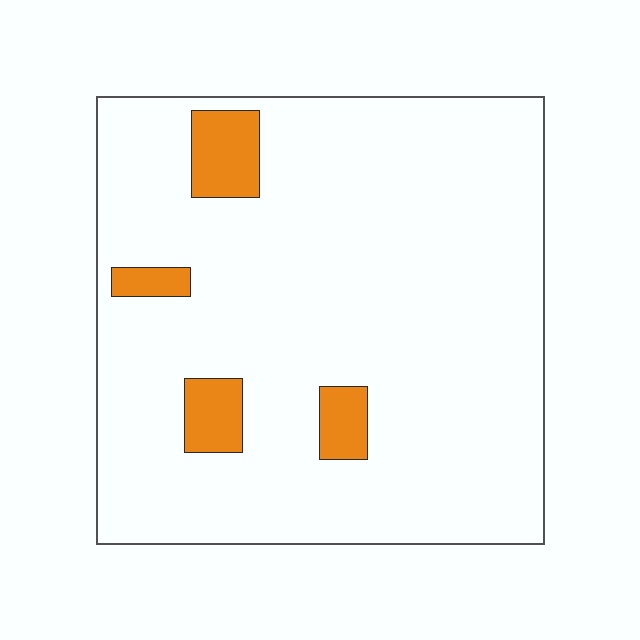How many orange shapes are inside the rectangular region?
4.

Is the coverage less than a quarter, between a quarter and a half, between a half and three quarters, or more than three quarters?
Less than a quarter.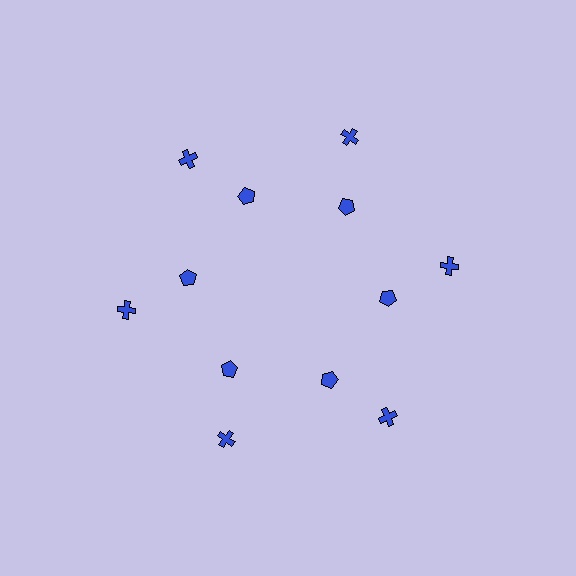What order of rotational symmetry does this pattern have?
This pattern has 6-fold rotational symmetry.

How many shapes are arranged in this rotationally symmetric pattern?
There are 12 shapes, arranged in 6 groups of 2.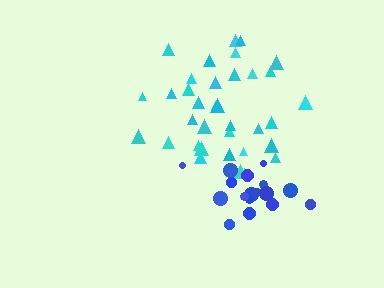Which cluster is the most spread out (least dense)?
Cyan.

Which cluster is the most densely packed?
Blue.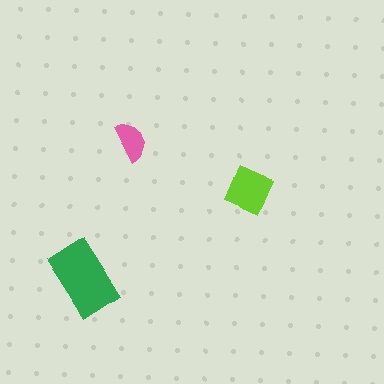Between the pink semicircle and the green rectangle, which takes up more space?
The green rectangle.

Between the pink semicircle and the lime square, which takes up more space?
The lime square.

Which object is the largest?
The green rectangle.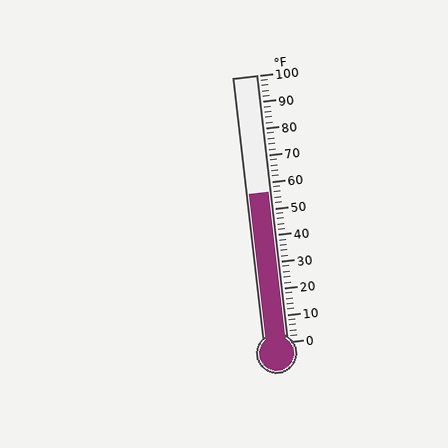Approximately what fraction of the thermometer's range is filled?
The thermometer is filled to approximately 55% of its range.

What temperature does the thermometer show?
The thermometer shows approximately 56°F.